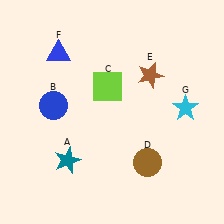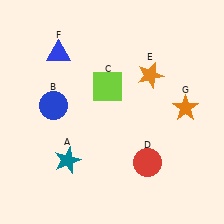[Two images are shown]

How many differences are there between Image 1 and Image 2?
There are 3 differences between the two images.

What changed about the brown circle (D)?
In Image 1, D is brown. In Image 2, it changed to red.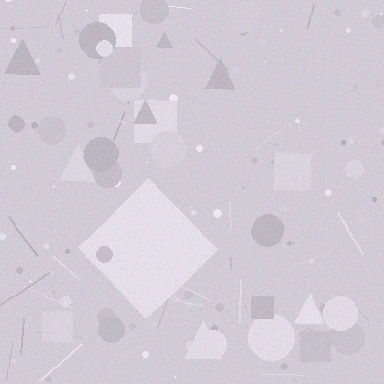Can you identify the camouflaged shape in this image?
The camouflaged shape is a diamond.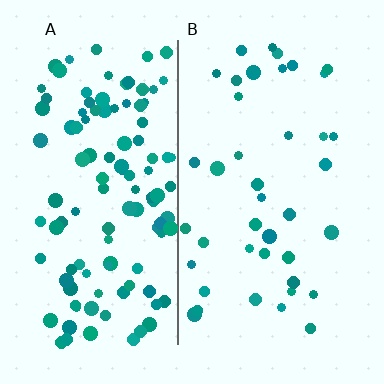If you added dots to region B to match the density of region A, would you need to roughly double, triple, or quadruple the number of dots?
Approximately triple.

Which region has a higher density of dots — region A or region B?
A (the left).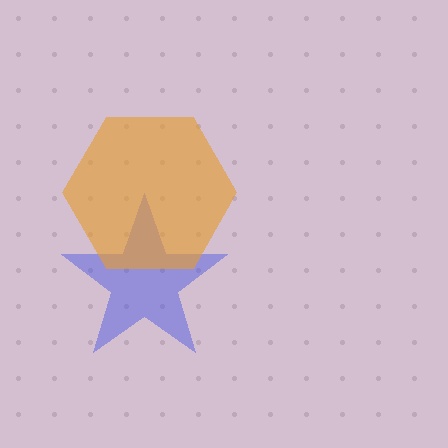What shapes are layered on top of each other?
The layered shapes are: a blue star, an orange hexagon.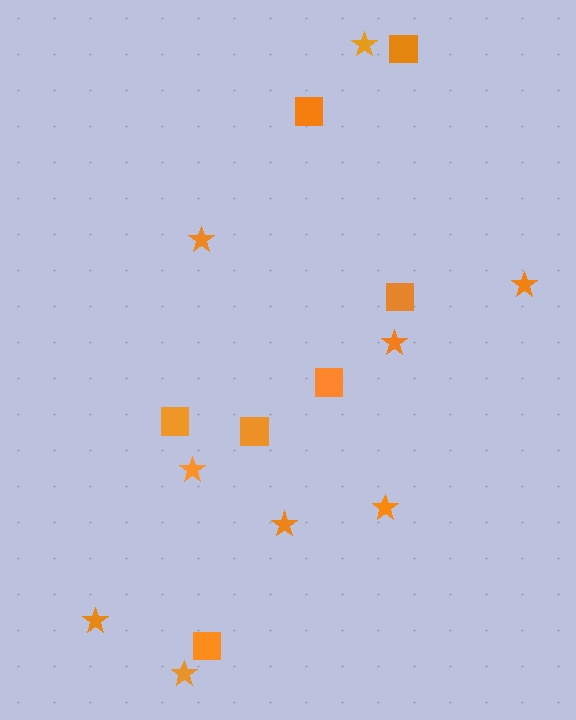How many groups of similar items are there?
There are 2 groups: one group of squares (7) and one group of stars (9).